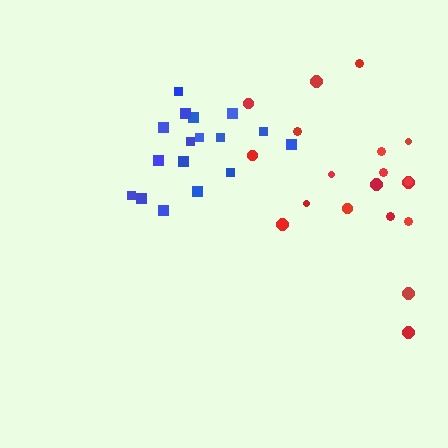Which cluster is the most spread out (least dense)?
Red.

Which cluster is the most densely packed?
Blue.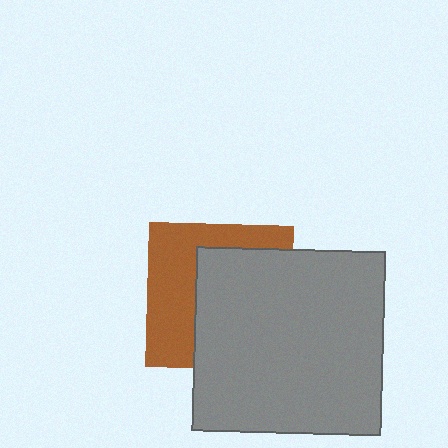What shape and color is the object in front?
The object in front is a gray rectangle.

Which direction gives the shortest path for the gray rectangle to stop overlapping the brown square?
Moving right gives the shortest separation.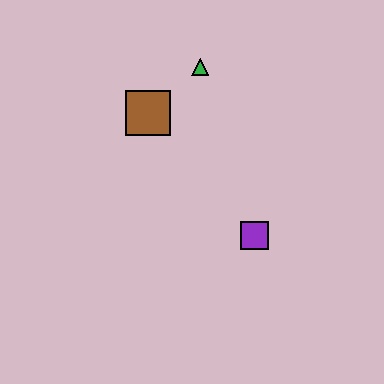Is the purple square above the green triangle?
No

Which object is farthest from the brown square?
The purple square is farthest from the brown square.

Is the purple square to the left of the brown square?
No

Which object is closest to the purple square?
The brown square is closest to the purple square.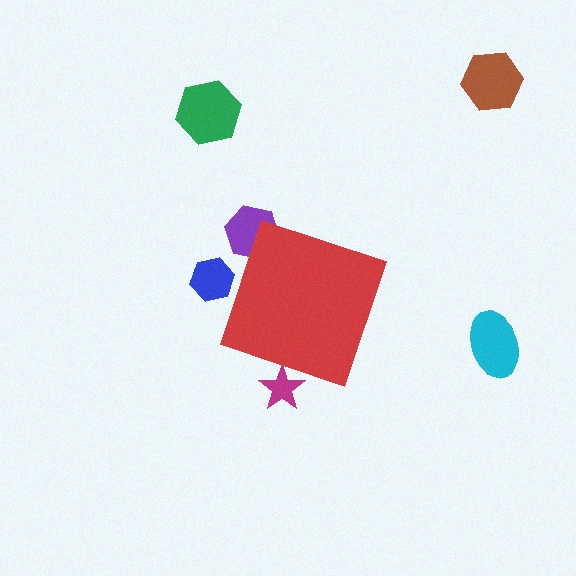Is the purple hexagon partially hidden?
Yes, the purple hexagon is partially hidden behind the red diamond.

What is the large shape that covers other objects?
A red diamond.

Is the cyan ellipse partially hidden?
No, the cyan ellipse is fully visible.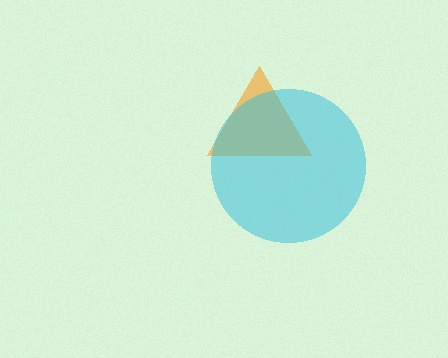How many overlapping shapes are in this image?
There are 2 overlapping shapes in the image.